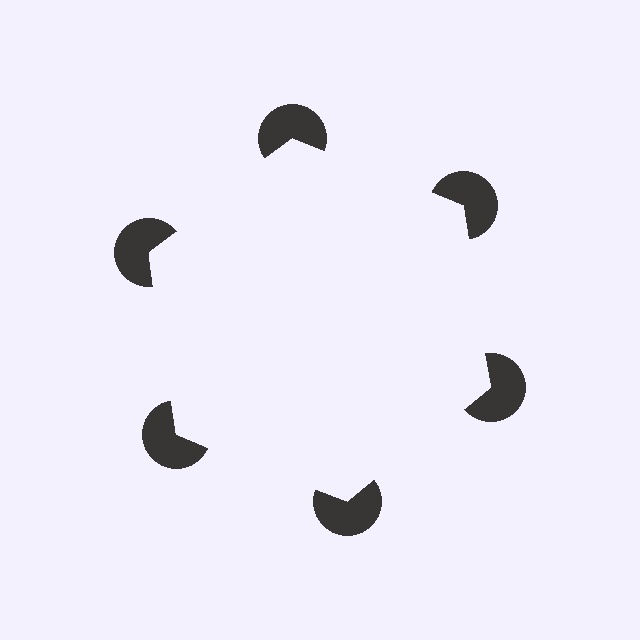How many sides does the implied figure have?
6 sides.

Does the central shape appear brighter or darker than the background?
It typically appears slightly brighter than the background, even though no actual brightness change is drawn.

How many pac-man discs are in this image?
There are 6 — one at each vertex of the illusory hexagon.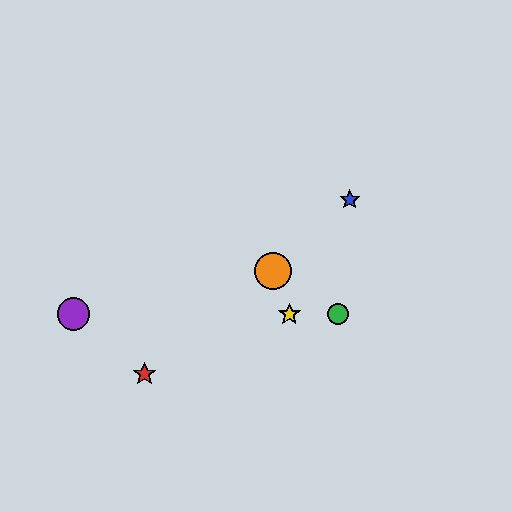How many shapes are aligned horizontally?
3 shapes (the green circle, the yellow star, the purple circle) are aligned horizontally.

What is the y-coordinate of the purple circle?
The purple circle is at y≈314.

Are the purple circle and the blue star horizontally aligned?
No, the purple circle is at y≈314 and the blue star is at y≈200.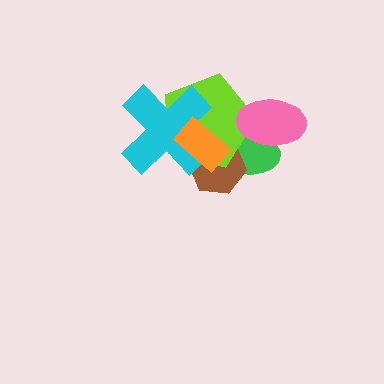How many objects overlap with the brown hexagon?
4 objects overlap with the brown hexagon.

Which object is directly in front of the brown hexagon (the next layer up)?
The lime pentagon is directly in front of the brown hexagon.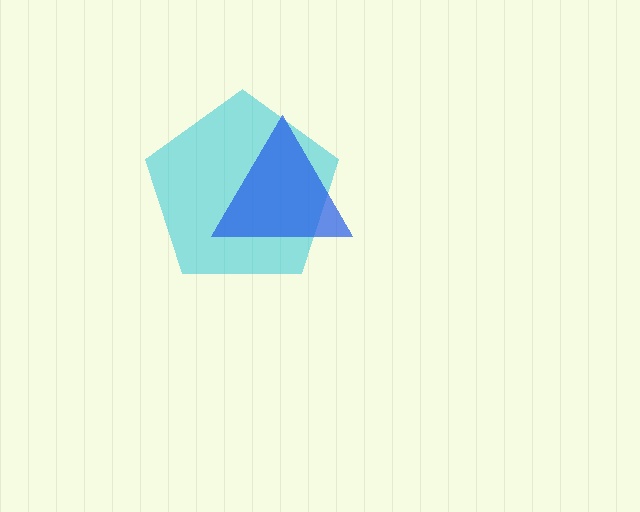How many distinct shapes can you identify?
There are 2 distinct shapes: a cyan pentagon, a blue triangle.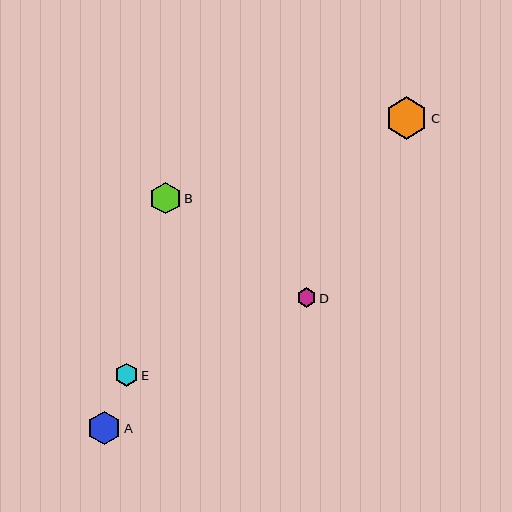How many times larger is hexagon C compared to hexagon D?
Hexagon C is approximately 2.2 times the size of hexagon D.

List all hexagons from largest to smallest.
From largest to smallest: C, A, B, E, D.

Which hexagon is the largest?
Hexagon C is the largest with a size of approximately 42 pixels.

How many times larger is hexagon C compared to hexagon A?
Hexagon C is approximately 1.3 times the size of hexagon A.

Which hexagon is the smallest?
Hexagon D is the smallest with a size of approximately 19 pixels.